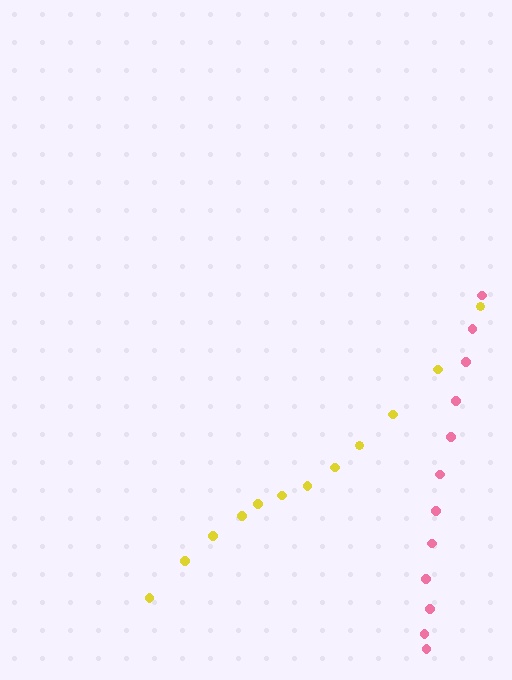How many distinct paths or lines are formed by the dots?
There are 2 distinct paths.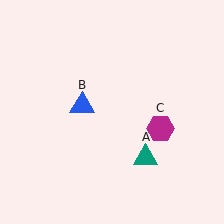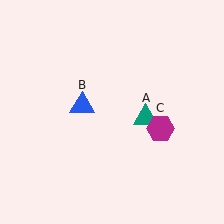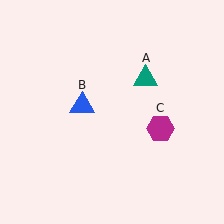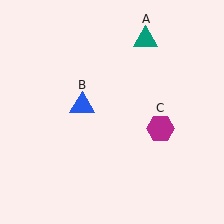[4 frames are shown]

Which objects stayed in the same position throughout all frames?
Blue triangle (object B) and magenta hexagon (object C) remained stationary.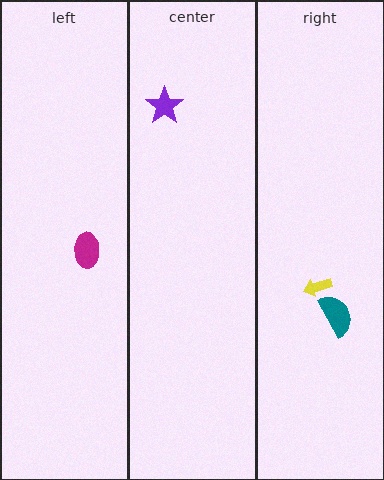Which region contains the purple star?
The center region.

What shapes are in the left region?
The magenta ellipse.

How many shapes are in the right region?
2.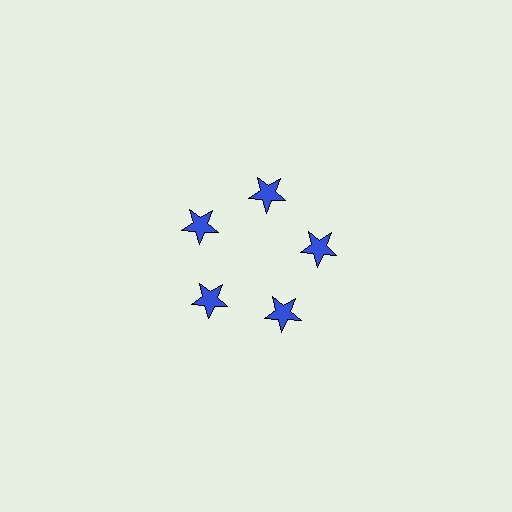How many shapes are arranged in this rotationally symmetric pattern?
There are 5 shapes, arranged in 5 groups of 1.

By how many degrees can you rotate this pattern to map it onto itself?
The pattern maps onto itself every 72 degrees of rotation.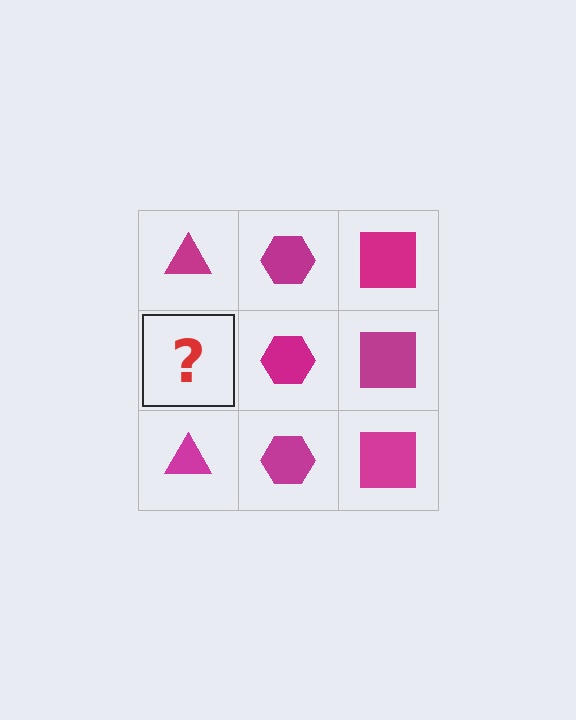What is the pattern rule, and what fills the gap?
The rule is that each column has a consistent shape. The gap should be filled with a magenta triangle.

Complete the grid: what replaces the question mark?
The question mark should be replaced with a magenta triangle.